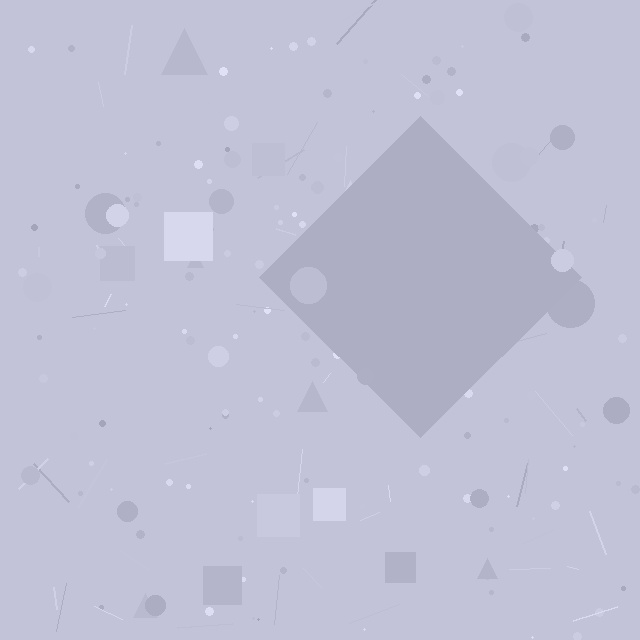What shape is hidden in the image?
A diamond is hidden in the image.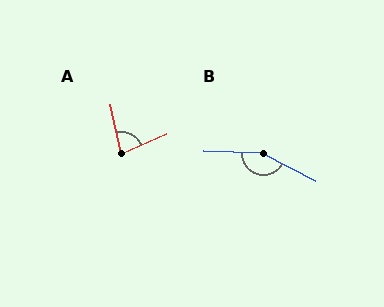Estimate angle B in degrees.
Approximately 155 degrees.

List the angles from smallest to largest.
A (79°), B (155°).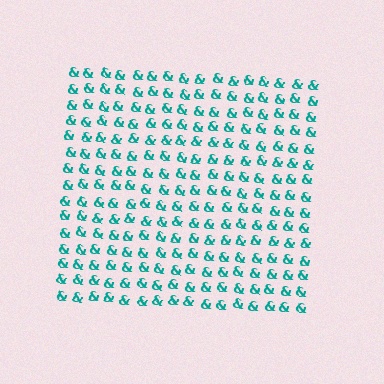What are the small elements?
The small elements are ampersands.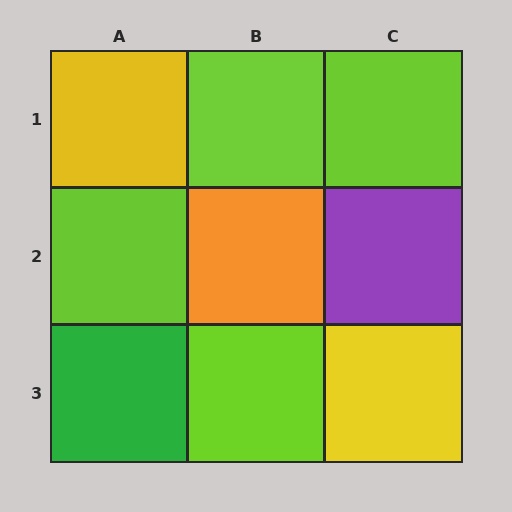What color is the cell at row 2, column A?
Lime.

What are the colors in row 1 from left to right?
Yellow, lime, lime.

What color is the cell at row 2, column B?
Orange.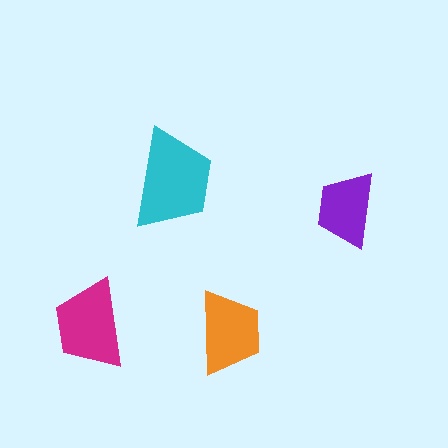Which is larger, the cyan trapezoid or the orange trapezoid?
The cyan one.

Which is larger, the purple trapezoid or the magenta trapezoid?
The magenta one.